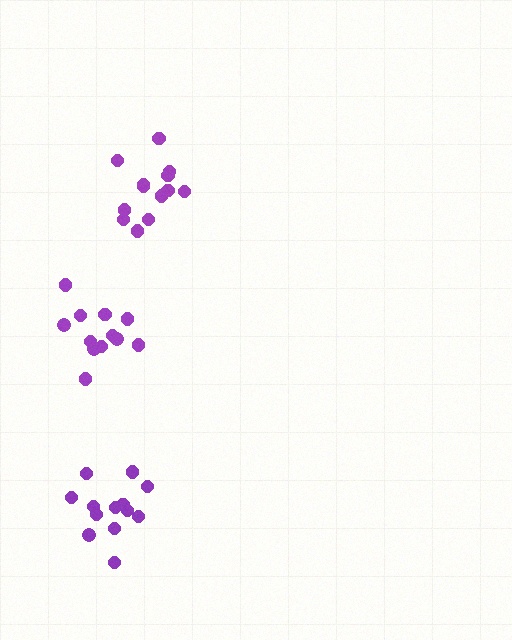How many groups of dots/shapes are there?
There are 3 groups.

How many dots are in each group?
Group 1: 13 dots, Group 2: 12 dots, Group 3: 13 dots (38 total).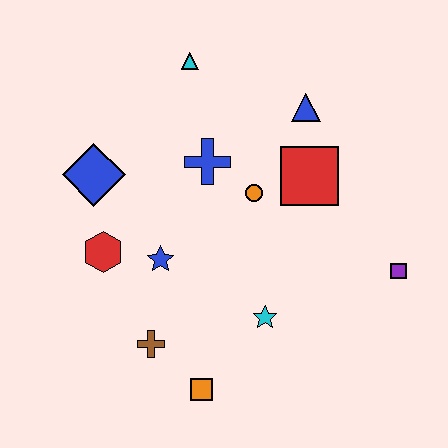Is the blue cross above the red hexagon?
Yes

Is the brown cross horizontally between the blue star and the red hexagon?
Yes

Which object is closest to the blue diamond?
The red hexagon is closest to the blue diamond.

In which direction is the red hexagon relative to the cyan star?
The red hexagon is to the left of the cyan star.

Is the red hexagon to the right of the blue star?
No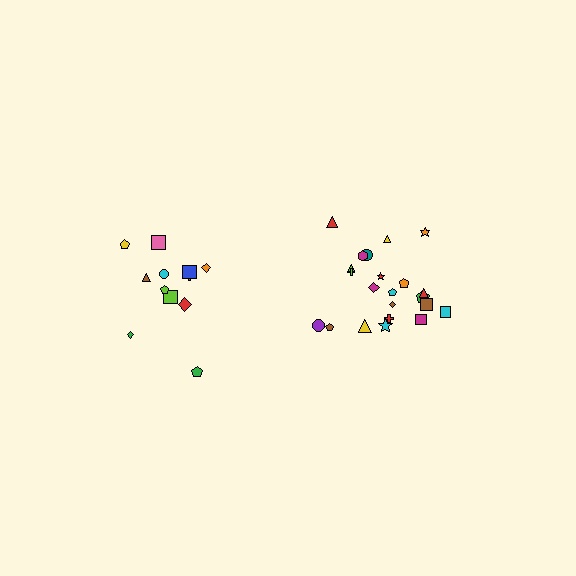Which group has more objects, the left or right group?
The right group.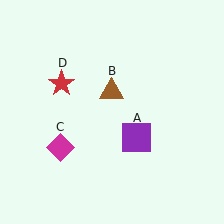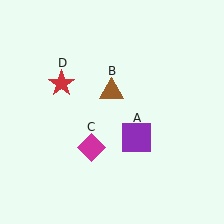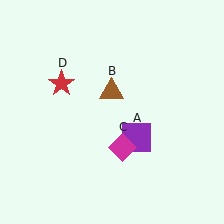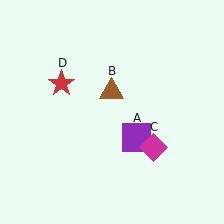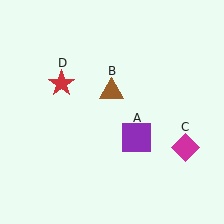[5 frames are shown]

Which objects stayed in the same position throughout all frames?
Purple square (object A) and brown triangle (object B) and red star (object D) remained stationary.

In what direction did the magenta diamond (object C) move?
The magenta diamond (object C) moved right.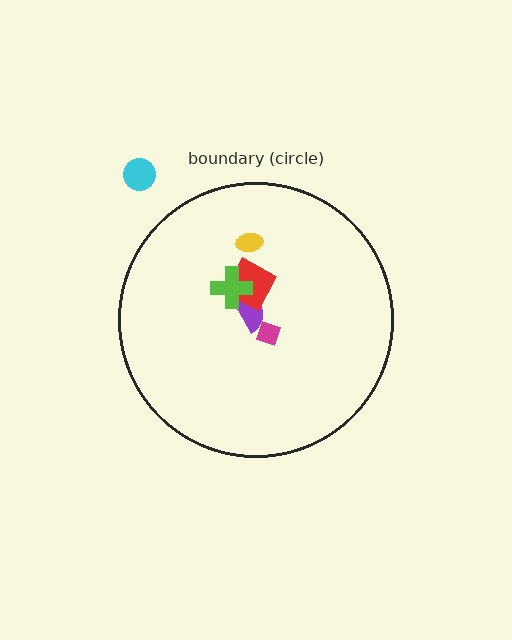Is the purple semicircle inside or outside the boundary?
Inside.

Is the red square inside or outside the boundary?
Inside.